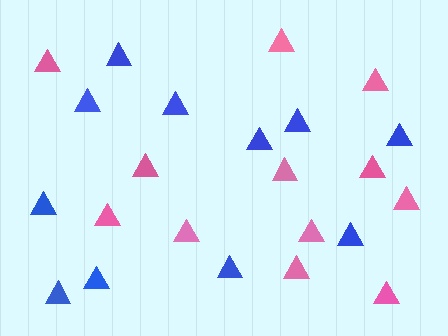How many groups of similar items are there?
There are 2 groups: one group of blue triangles (11) and one group of pink triangles (12).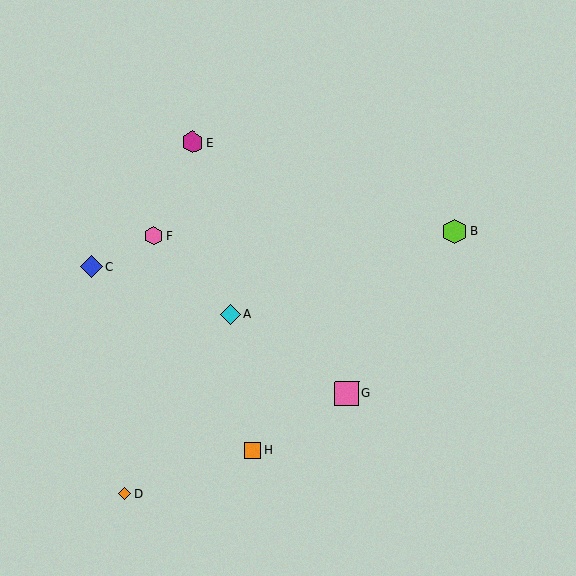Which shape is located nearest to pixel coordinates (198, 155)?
The magenta hexagon (labeled E) at (192, 142) is nearest to that location.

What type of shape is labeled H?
Shape H is an orange square.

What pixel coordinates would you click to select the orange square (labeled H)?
Click at (253, 450) to select the orange square H.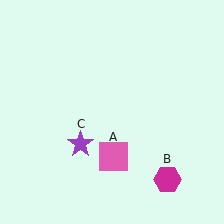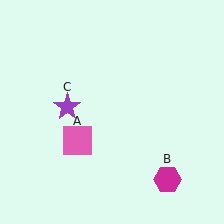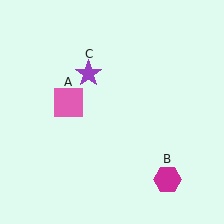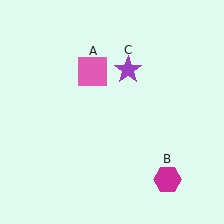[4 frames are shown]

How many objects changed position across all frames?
2 objects changed position: pink square (object A), purple star (object C).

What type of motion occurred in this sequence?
The pink square (object A), purple star (object C) rotated clockwise around the center of the scene.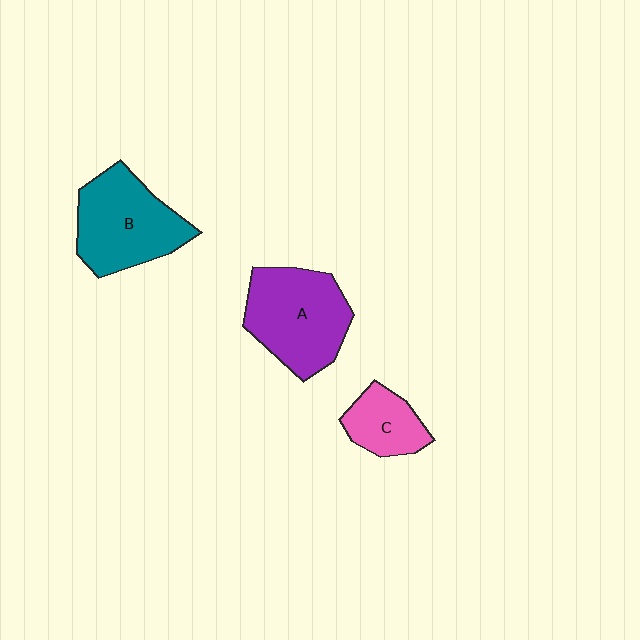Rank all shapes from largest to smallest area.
From largest to smallest: A (purple), B (teal), C (pink).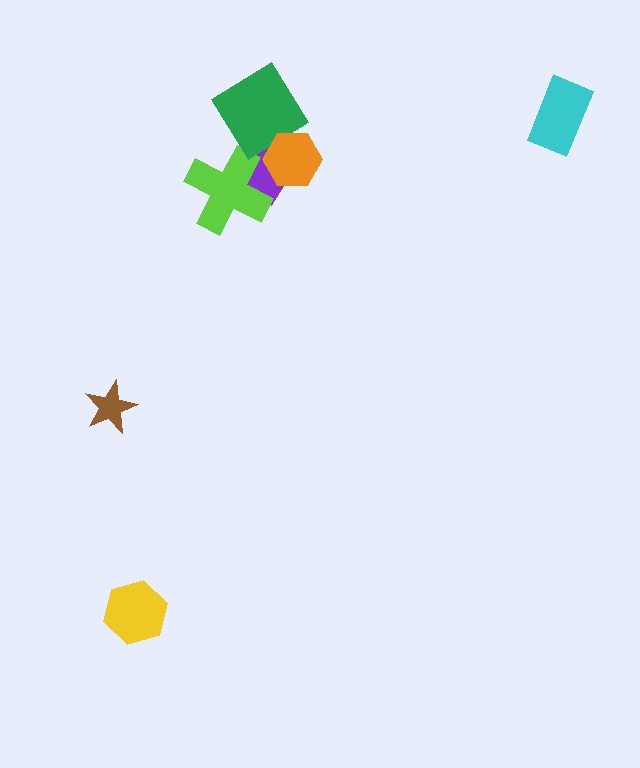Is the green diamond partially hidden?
Yes, it is partially covered by another shape.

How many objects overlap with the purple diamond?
3 objects overlap with the purple diamond.